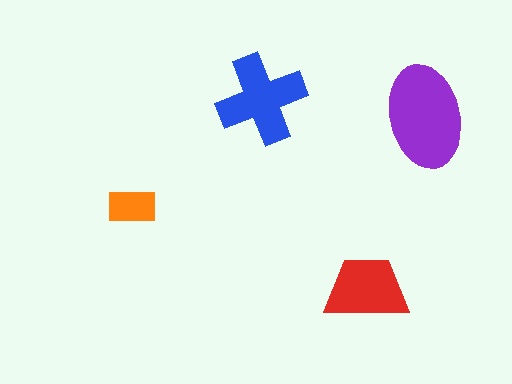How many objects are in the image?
There are 4 objects in the image.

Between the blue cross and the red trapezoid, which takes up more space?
The blue cross.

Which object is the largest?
The purple ellipse.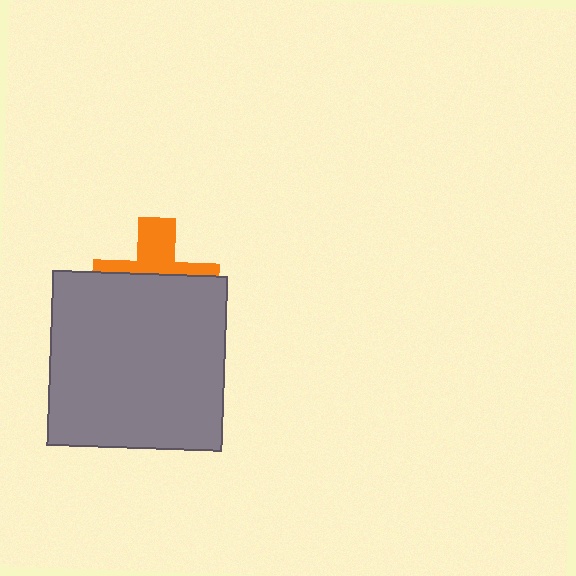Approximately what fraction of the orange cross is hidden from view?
Roughly 62% of the orange cross is hidden behind the gray square.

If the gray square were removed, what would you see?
You would see the complete orange cross.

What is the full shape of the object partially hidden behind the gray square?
The partially hidden object is an orange cross.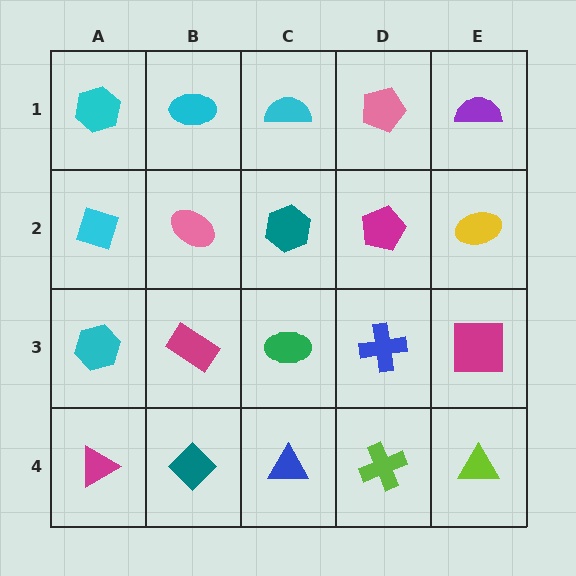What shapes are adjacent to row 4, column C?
A green ellipse (row 3, column C), a teal diamond (row 4, column B), a lime cross (row 4, column D).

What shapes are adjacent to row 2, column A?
A cyan hexagon (row 1, column A), a cyan hexagon (row 3, column A), a pink ellipse (row 2, column B).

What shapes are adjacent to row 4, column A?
A cyan hexagon (row 3, column A), a teal diamond (row 4, column B).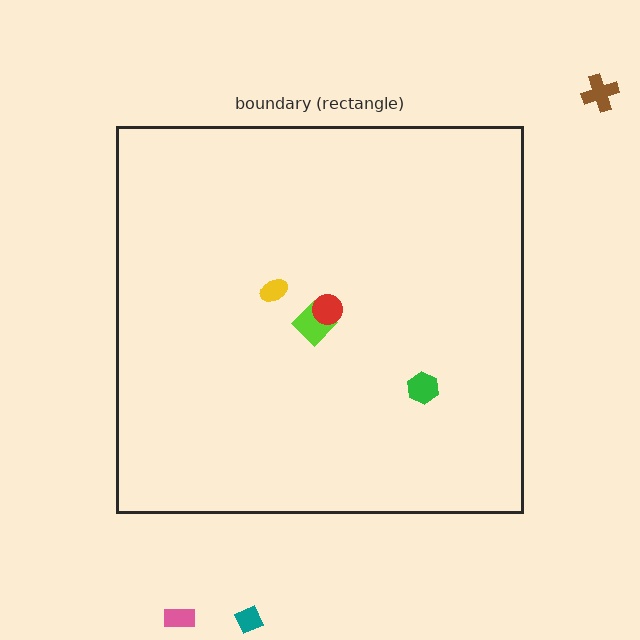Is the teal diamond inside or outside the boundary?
Outside.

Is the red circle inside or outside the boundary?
Inside.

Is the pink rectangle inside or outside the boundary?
Outside.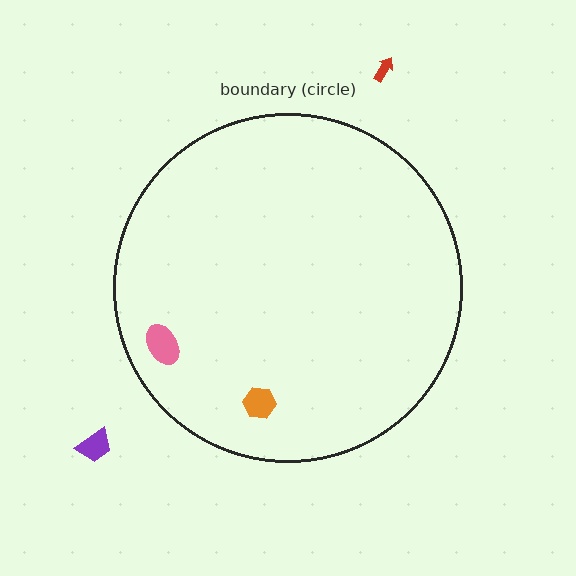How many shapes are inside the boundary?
2 inside, 2 outside.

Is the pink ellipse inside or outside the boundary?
Inside.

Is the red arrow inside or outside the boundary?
Outside.